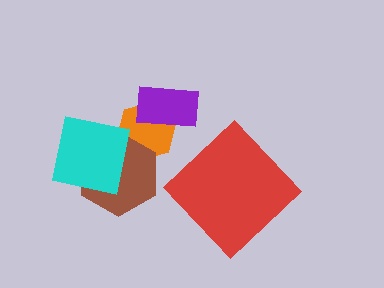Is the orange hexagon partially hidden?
Yes, it is partially covered by another shape.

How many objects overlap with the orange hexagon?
2 objects overlap with the orange hexagon.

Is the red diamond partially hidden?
No, no other shape covers it.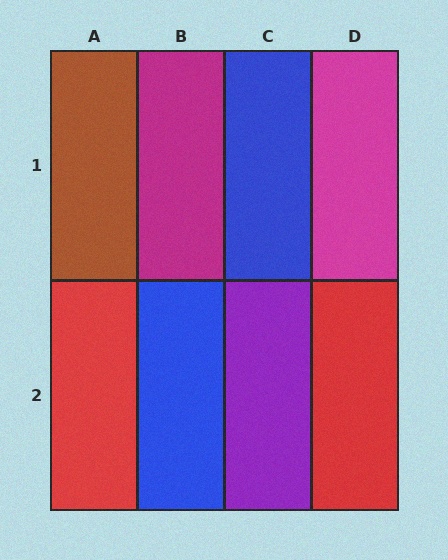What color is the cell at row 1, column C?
Blue.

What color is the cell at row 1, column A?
Brown.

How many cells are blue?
2 cells are blue.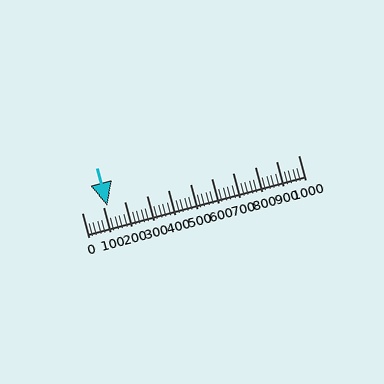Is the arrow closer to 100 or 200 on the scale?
The arrow is closer to 100.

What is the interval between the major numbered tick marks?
The major tick marks are spaced 100 units apart.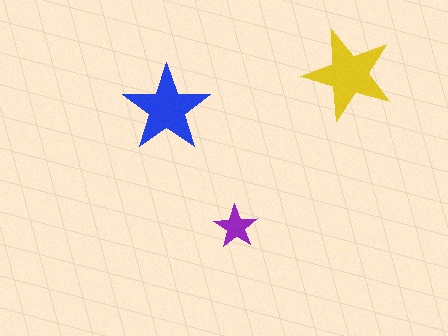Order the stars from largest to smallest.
the yellow one, the blue one, the purple one.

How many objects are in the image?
There are 3 objects in the image.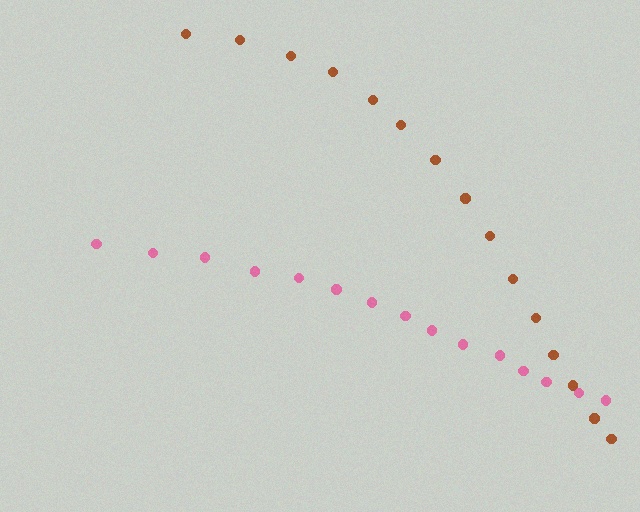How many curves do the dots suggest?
There are 2 distinct paths.